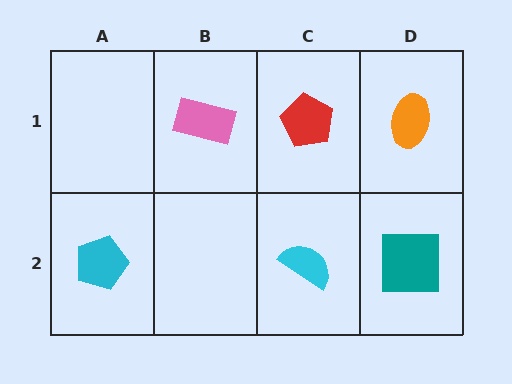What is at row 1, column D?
An orange ellipse.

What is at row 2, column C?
A cyan semicircle.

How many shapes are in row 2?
3 shapes.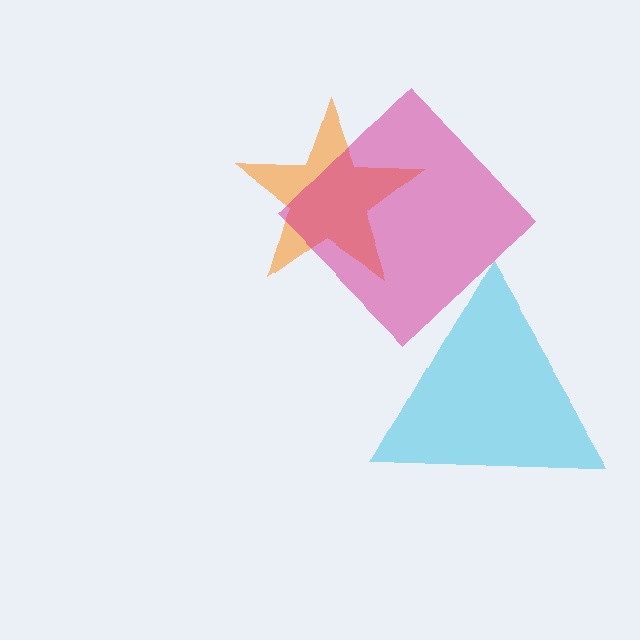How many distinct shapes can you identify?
There are 3 distinct shapes: a cyan triangle, an orange star, a magenta diamond.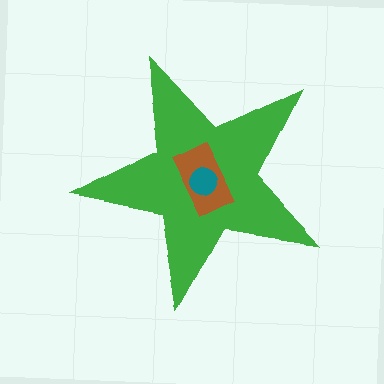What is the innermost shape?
The teal circle.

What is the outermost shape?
The green star.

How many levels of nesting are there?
3.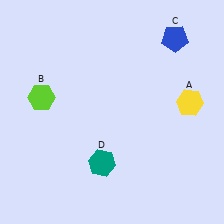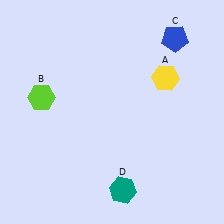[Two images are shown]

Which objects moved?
The objects that moved are: the yellow hexagon (A), the teal hexagon (D).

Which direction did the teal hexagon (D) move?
The teal hexagon (D) moved down.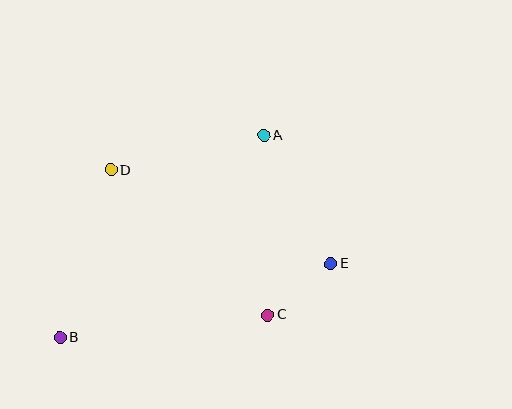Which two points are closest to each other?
Points C and E are closest to each other.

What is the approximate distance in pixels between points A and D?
The distance between A and D is approximately 157 pixels.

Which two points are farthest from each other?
Points A and B are farthest from each other.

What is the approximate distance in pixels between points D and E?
The distance between D and E is approximately 239 pixels.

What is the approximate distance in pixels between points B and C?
The distance between B and C is approximately 209 pixels.